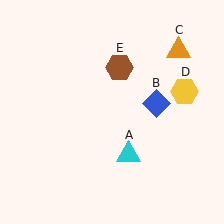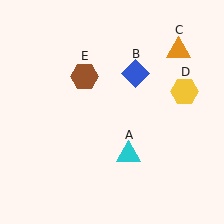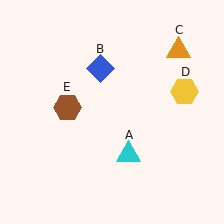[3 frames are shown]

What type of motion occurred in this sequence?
The blue diamond (object B), brown hexagon (object E) rotated counterclockwise around the center of the scene.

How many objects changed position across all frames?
2 objects changed position: blue diamond (object B), brown hexagon (object E).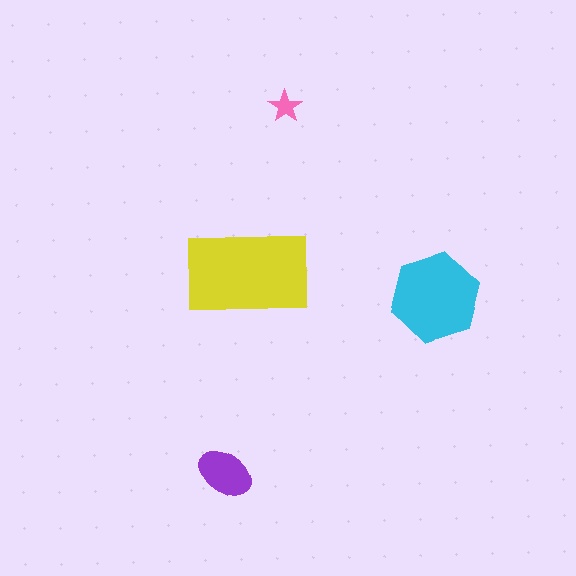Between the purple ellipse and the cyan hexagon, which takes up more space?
The cyan hexagon.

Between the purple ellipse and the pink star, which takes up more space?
The purple ellipse.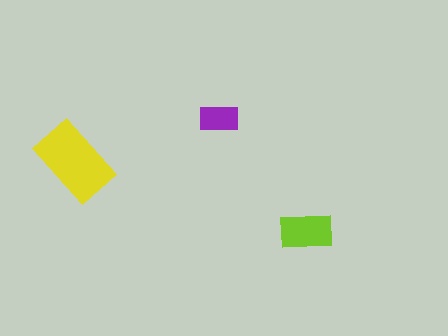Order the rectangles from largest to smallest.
the yellow one, the lime one, the purple one.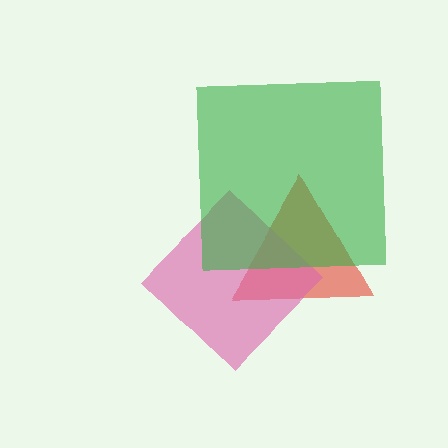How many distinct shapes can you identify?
There are 3 distinct shapes: a red triangle, a pink diamond, a green square.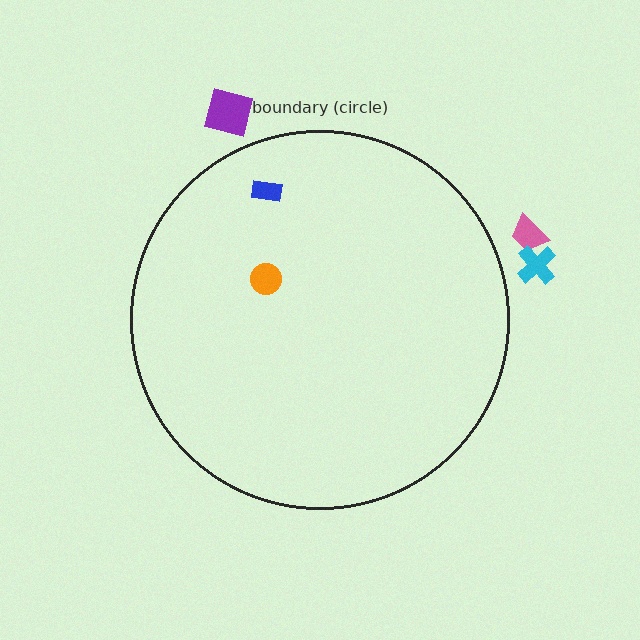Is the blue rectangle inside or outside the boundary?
Inside.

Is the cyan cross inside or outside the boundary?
Outside.